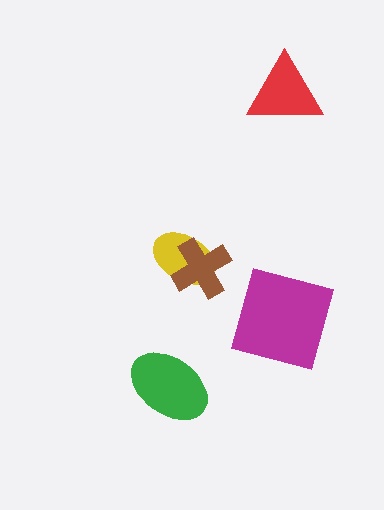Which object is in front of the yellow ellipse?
The brown cross is in front of the yellow ellipse.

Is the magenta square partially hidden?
No, no other shape covers it.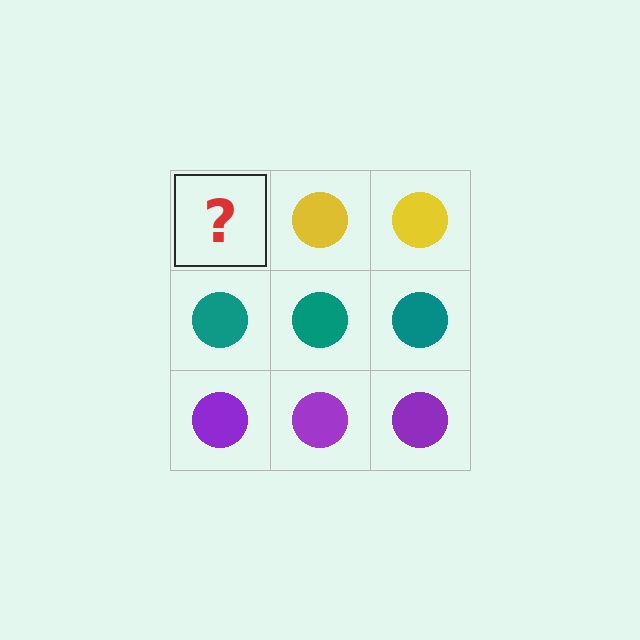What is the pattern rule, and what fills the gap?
The rule is that each row has a consistent color. The gap should be filled with a yellow circle.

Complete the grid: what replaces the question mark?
The question mark should be replaced with a yellow circle.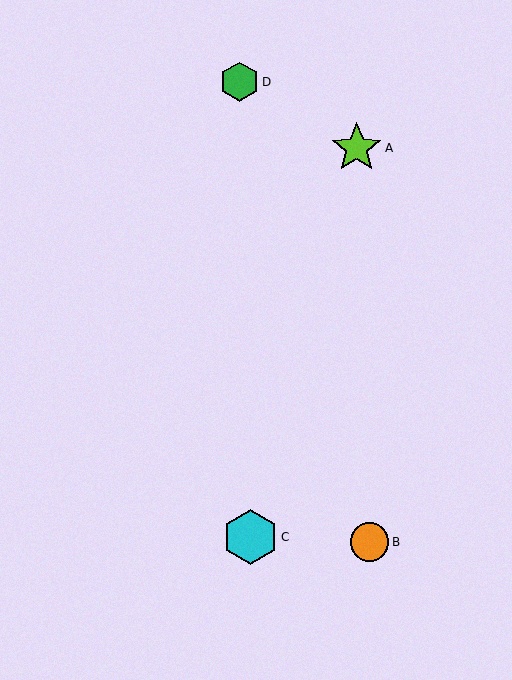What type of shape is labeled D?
Shape D is a green hexagon.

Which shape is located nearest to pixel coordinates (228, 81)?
The green hexagon (labeled D) at (239, 82) is nearest to that location.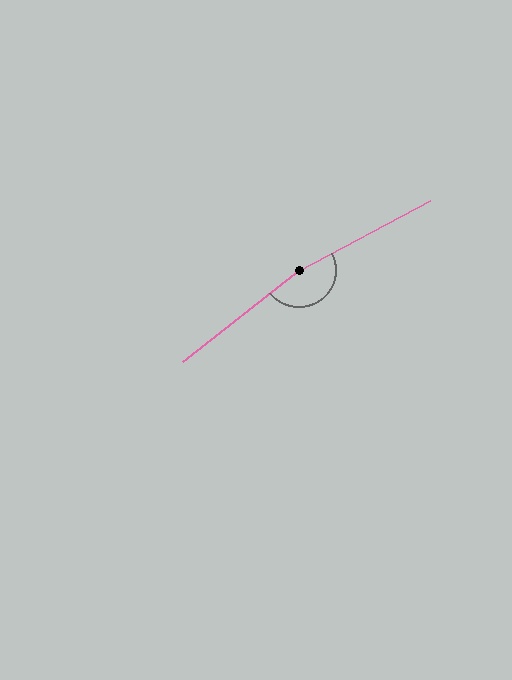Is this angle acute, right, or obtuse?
It is obtuse.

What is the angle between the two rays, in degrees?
Approximately 170 degrees.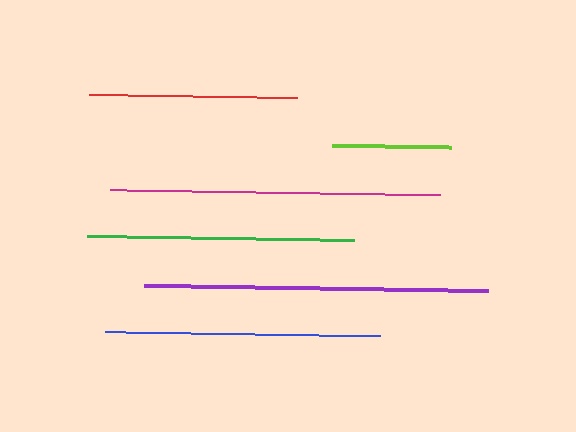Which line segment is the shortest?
The lime line is the shortest at approximately 119 pixels.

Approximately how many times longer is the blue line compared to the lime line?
The blue line is approximately 2.3 times the length of the lime line.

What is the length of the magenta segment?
The magenta segment is approximately 330 pixels long.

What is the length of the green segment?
The green segment is approximately 267 pixels long.